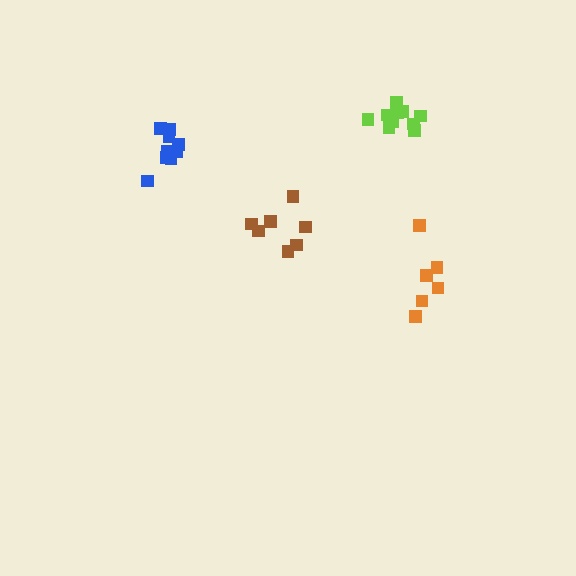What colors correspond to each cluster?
The clusters are colored: orange, lime, brown, blue.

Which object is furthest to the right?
The orange cluster is rightmost.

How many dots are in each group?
Group 1: 6 dots, Group 2: 10 dots, Group 3: 7 dots, Group 4: 10 dots (33 total).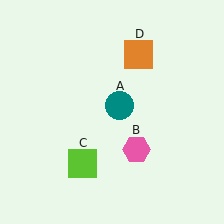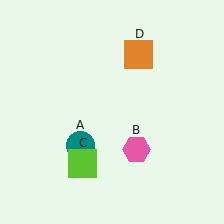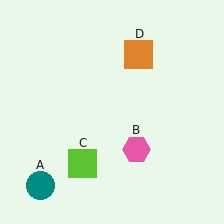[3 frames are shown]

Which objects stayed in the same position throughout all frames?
Pink hexagon (object B) and lime square (object C) and orange square (object D) remained stationary.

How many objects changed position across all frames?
1 object changed position: teal circle (object A).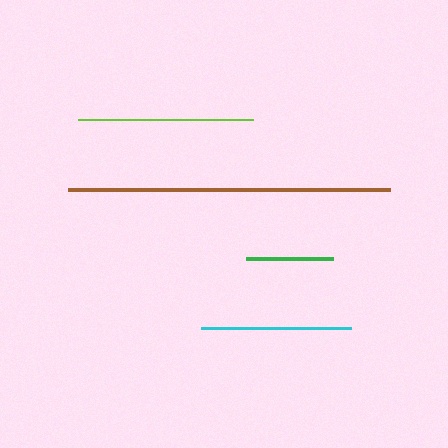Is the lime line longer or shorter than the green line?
The lime line is longer than the green line.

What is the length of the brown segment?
The brown segment is approximately 322 pixels long.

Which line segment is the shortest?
The green line is the shortest at approximately 87 pixels.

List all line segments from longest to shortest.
From longest to shortest: brown, lime, cyan, green.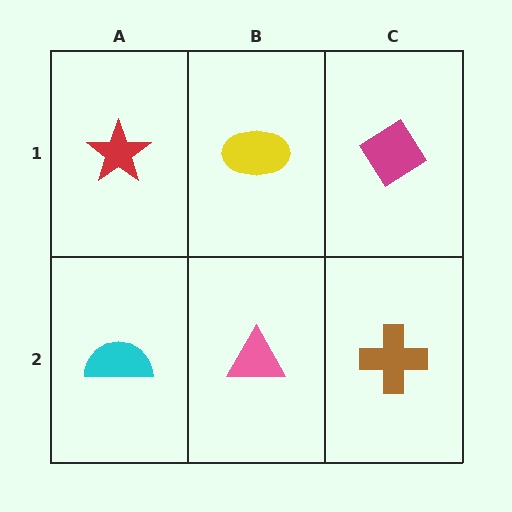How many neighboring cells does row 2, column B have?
3.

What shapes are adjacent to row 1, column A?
A cyan semicircle (row 2, column A), a yellow ellipse (row 1, column B).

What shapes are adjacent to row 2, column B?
A yellow ellipse (row 1, column B), a cyan semicircle (row 2, column A), a brown cross (row 2, column C).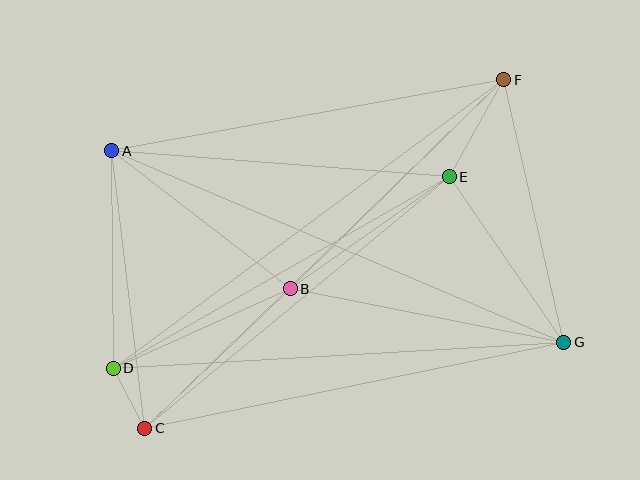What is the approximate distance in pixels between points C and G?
The distance between C and G is approximately 428 pixels.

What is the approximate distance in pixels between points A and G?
The distance between A and G is approximately 491 pixels.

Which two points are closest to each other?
Points C and D are closest to each other.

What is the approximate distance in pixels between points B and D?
The distance between B and D is approximately 194 pixels.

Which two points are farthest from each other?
Points C and F are farthest from each other.